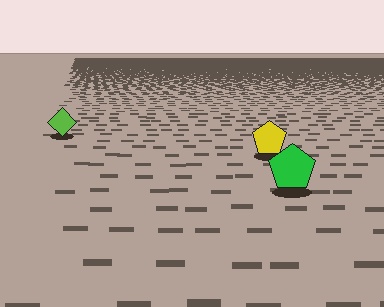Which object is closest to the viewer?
The green pentagon is closest. The texture marks near it are larger and more spread out.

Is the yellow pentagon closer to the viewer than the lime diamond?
Yes. The yellow pentagon is closer — you can tell from the texture gradient: the ground texture is coarser near it.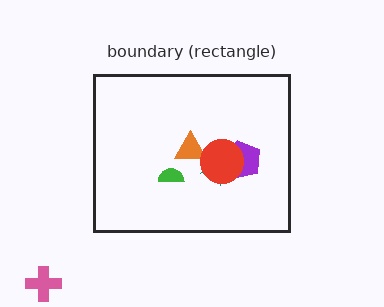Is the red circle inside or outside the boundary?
Inside.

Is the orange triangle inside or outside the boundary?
Inside.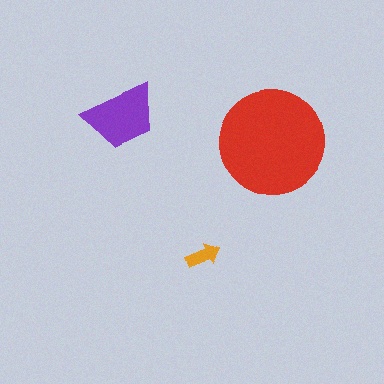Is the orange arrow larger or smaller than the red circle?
Smaller.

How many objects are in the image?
There are 3 objects in the image.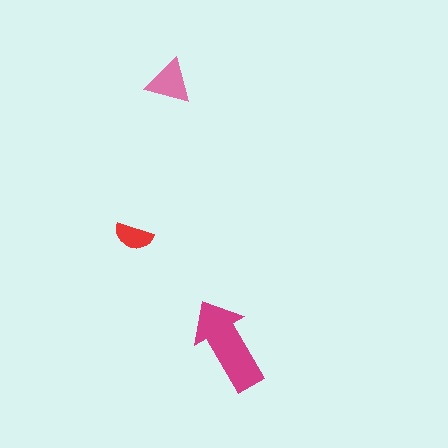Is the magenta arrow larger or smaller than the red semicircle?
Larger.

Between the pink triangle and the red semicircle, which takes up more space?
The pink triangle.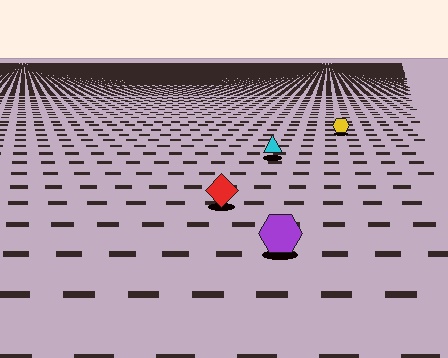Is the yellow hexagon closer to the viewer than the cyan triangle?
No. The cyan triangle is closer — you can tell from the texture gradient: the ground texture is coarser near it.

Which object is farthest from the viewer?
The yellow hexagon is farthest from the viewer. It appears smaller and the ground texture around it is denser.